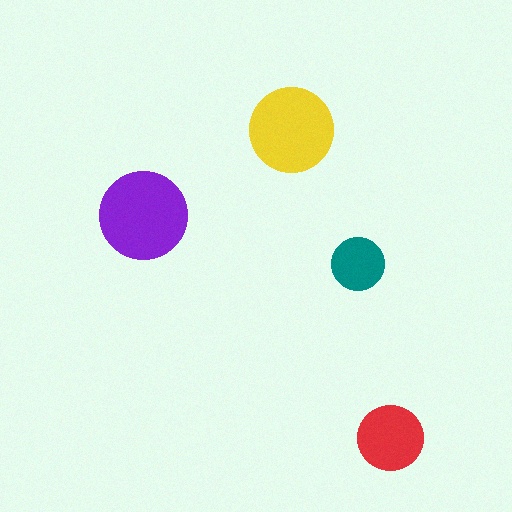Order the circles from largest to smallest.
the purple one, the yellow one, the red one, the teal one.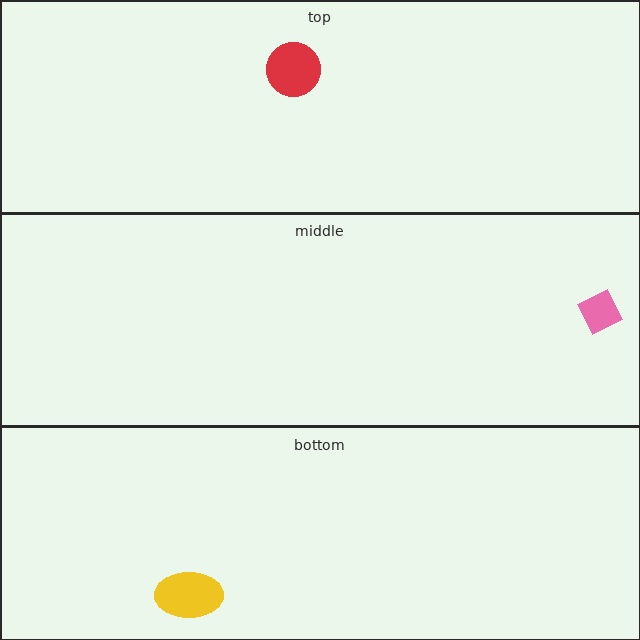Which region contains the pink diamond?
The middle region.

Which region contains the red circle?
The top region.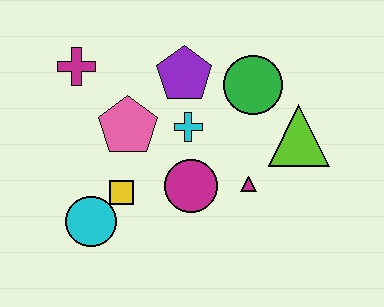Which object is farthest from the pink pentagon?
The lime triangle is farthest from the pink pentagon.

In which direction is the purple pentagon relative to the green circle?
The purple pentagon is to the left of the green circle.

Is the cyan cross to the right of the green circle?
No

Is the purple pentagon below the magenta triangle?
No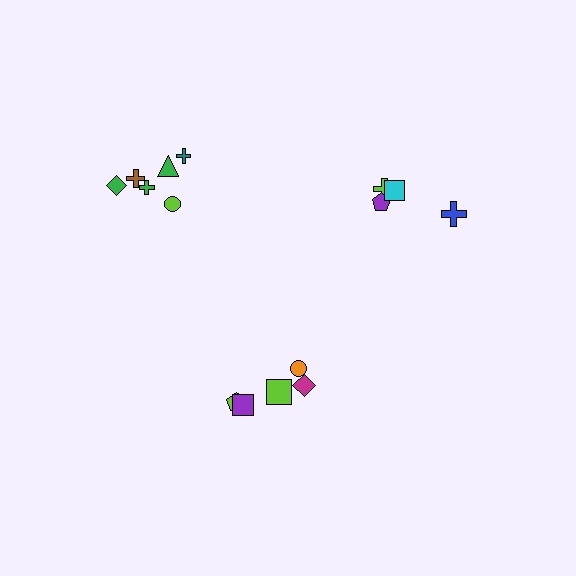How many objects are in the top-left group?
There are 6 objects.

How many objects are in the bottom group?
There are 5 objects.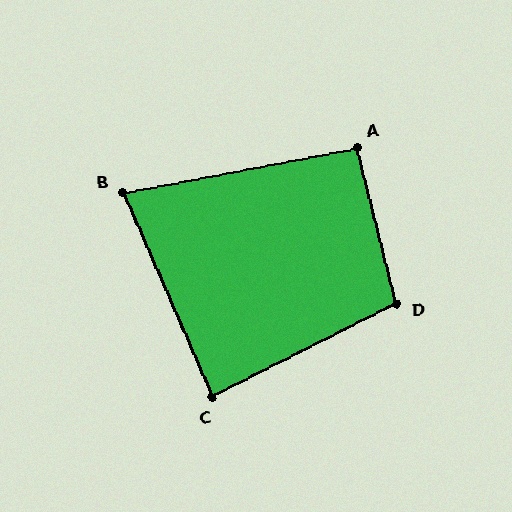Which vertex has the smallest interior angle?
B, at approximately 77 degrees.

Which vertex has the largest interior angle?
D, at approximately 103 degrees.